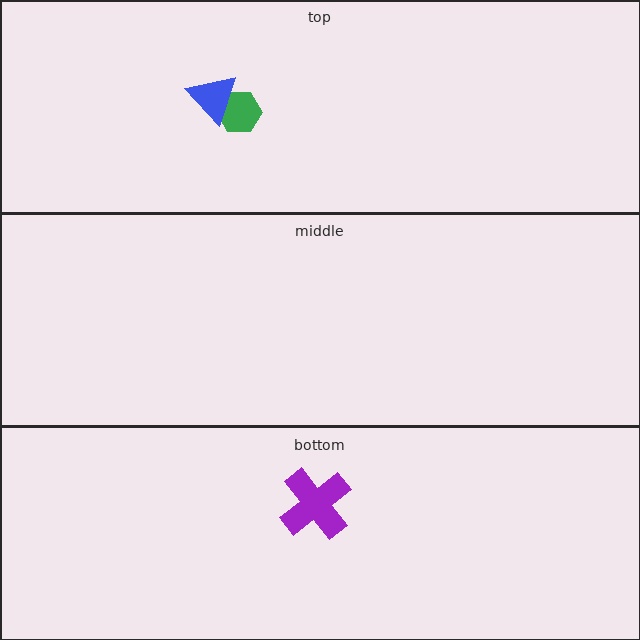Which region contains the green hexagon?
The top region.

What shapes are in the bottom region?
The purple cross.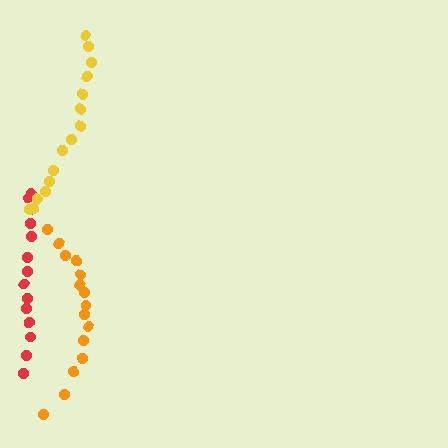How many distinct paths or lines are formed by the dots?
There are 3 distinct paths.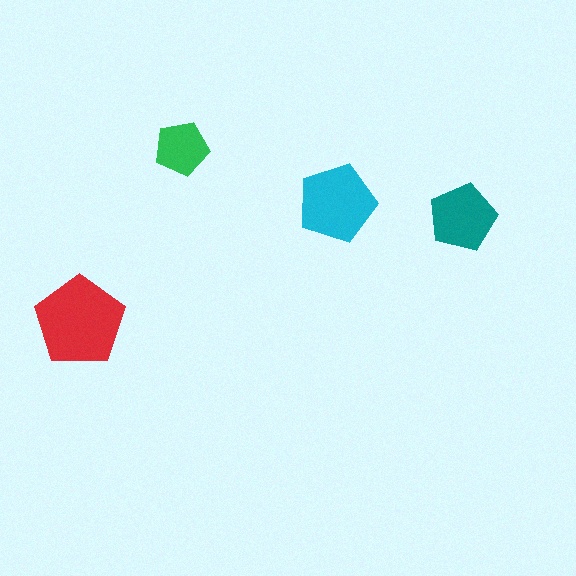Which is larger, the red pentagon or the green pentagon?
The red one.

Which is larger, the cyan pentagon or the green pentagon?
The cyan one.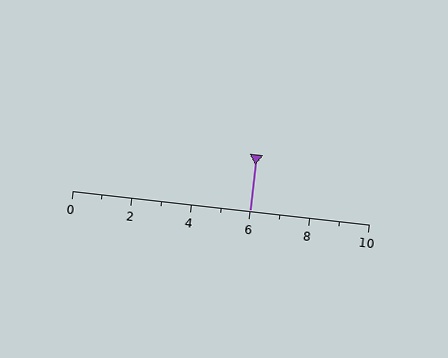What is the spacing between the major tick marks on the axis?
The major ticks are spaced 2 apart.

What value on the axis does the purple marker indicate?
The marker indicates approximately 6.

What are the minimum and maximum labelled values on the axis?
The axis runs from 0 to 10.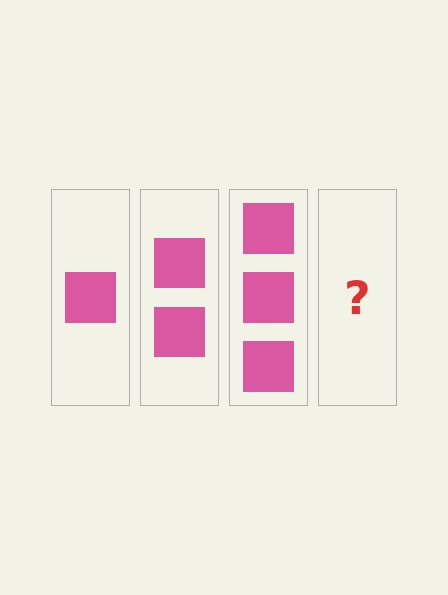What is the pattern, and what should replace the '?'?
The pattern is that each step adds one more square. The '?' should be 4 squares.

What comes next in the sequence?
The next element should be 4 squares.